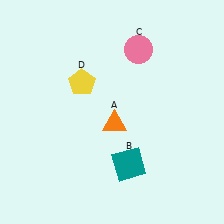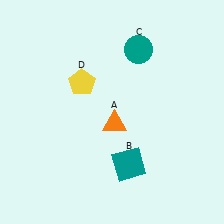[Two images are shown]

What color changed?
The circle (C) changed from pink in Image 1 to teal in Image 2.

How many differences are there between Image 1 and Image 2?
There is 1 difference between the two images.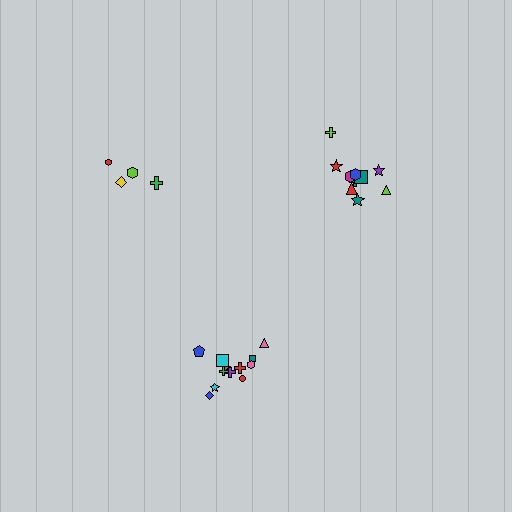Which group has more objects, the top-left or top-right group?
The top-right group.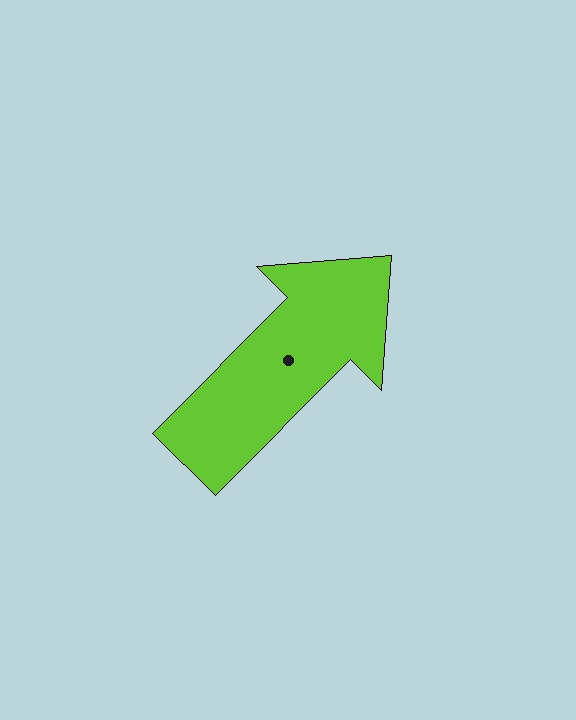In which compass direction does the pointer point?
Northeast.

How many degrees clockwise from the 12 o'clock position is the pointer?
Approximately 45 degrees.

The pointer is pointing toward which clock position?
Roughly 1 o'clock.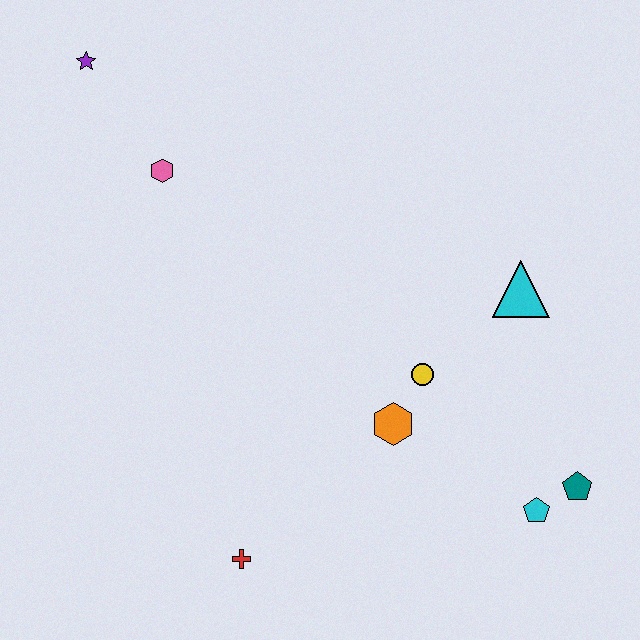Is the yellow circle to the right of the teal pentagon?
No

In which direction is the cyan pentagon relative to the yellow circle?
The cyan pentagon is below the yellow circle.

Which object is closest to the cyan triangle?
The yellow circle is closest to the cyan triangle.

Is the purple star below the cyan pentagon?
No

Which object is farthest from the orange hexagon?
The purple star is farthest from the orange hexagon.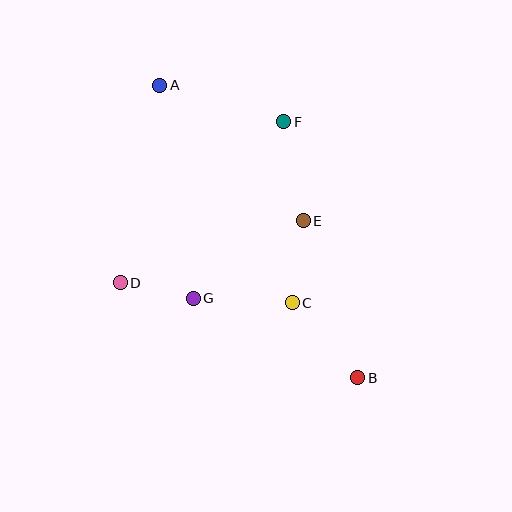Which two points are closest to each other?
Points D and G are closest to each other.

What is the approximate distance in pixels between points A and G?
The distance between A and G is approximately 216 pixels.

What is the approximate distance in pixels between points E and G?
The distance between E and G is approximately 135 pixels.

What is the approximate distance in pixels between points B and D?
The distance between B and D is approximately 256 pixels.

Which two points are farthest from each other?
Points A and B are farthest from each other.